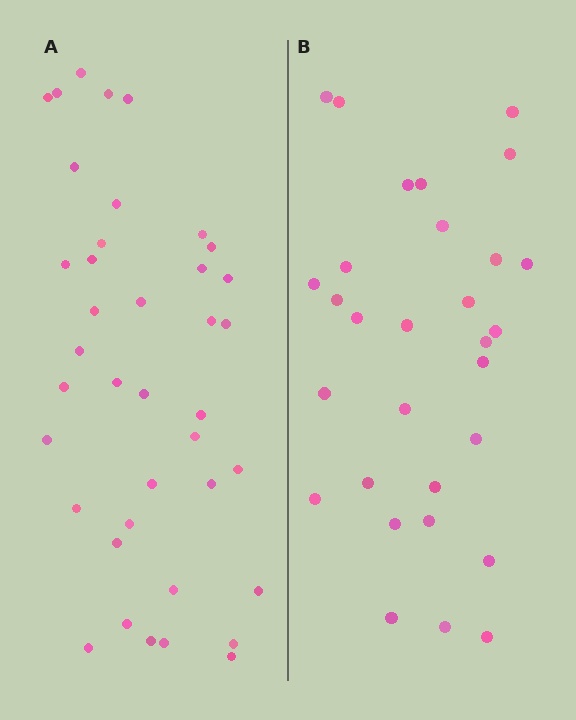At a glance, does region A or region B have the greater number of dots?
Region A (the left region) has more dots.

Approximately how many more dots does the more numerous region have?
Region A has roughly 8 or so more dots than region B.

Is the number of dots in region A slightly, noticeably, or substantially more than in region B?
Region A has noticeably more, but not dramatically so. The ratio is roughly 1.3 to 1.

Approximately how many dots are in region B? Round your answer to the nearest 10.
About 30 dots.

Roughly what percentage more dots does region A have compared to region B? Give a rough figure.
About 30% more.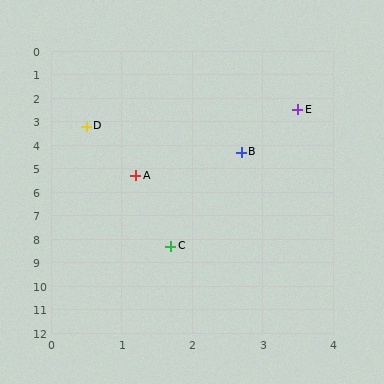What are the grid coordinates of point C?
Point C is at approximately (1.7, 8.3).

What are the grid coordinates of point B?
Point B is at approximately (2.7, 4.3).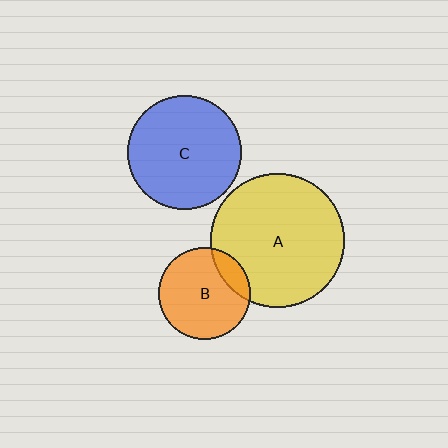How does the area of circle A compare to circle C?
Approximately 1.4 times.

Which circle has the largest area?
Circle A (yellow).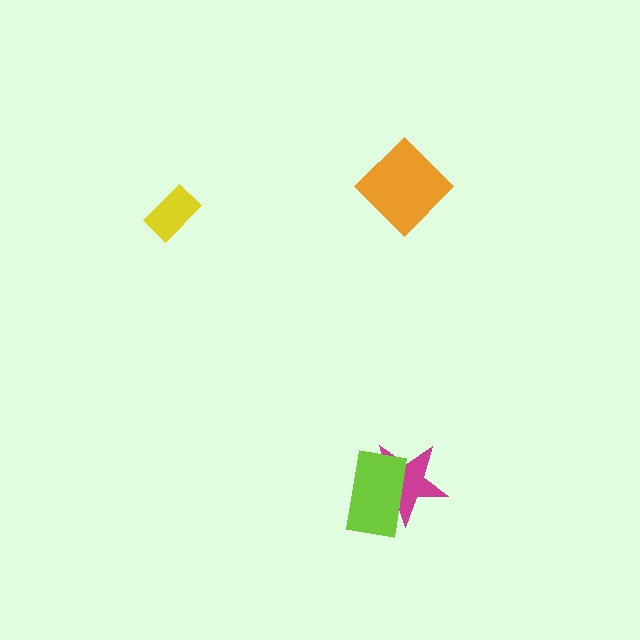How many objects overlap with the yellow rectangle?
0 objects overlap with the yellow rectangle.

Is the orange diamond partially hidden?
No, no other shape covers it.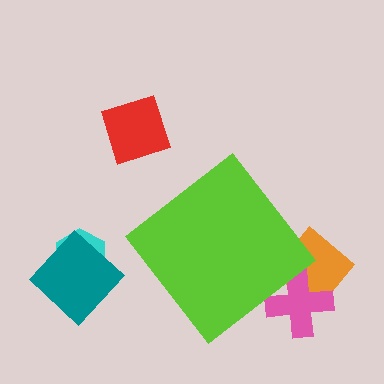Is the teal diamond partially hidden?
No, the teal diamond is fully visible.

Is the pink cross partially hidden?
Yes, the pink cross is partially hidden behind the lime diamond.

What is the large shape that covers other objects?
A lime diamond.